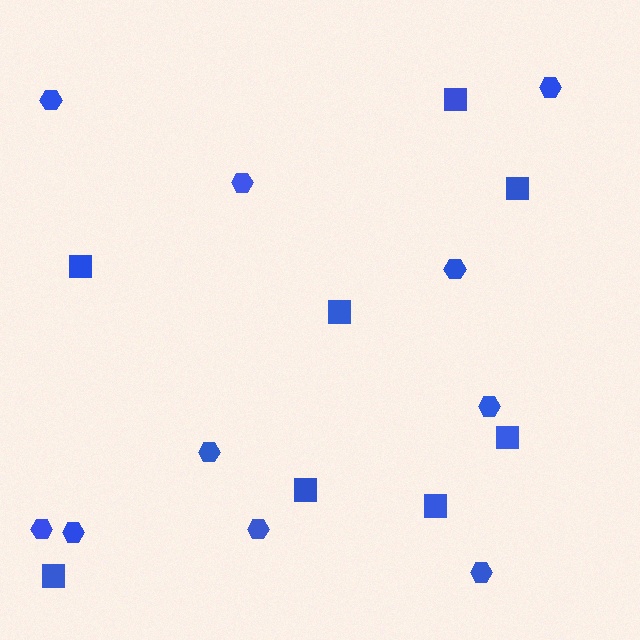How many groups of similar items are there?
There are 2 groups: one group of hexagons (10) and one group of squares (8).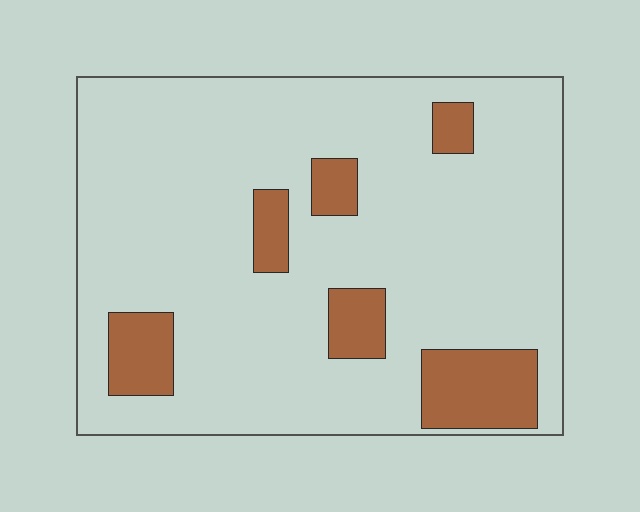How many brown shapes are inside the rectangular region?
6.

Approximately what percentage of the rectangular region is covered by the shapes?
Approximately 15%.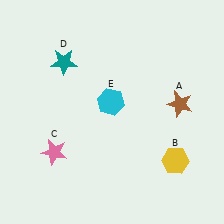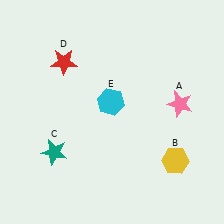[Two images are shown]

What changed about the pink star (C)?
In Image 1, C is pink. In Image 2, it changed to teal.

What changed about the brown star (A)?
In Image 1, A is brown. In Image 2, it changed to pink.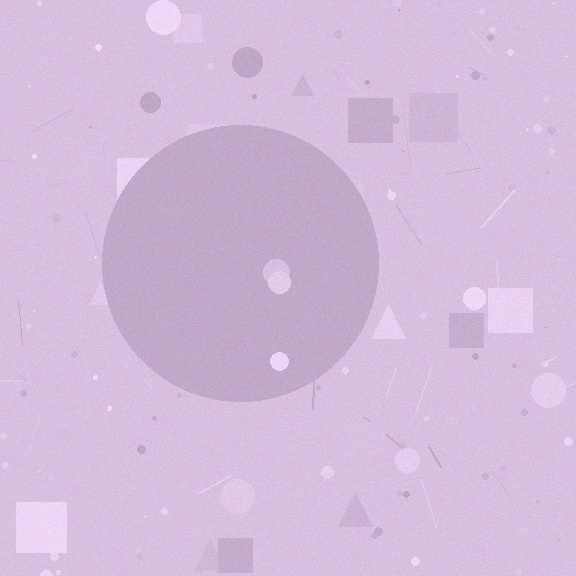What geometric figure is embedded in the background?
A circle is embedded in the background.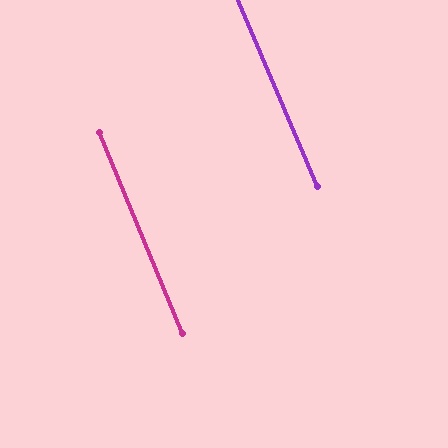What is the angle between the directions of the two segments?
Approximately 1 degree.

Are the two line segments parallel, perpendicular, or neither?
Parallel — their directions differ by only 0.6°.